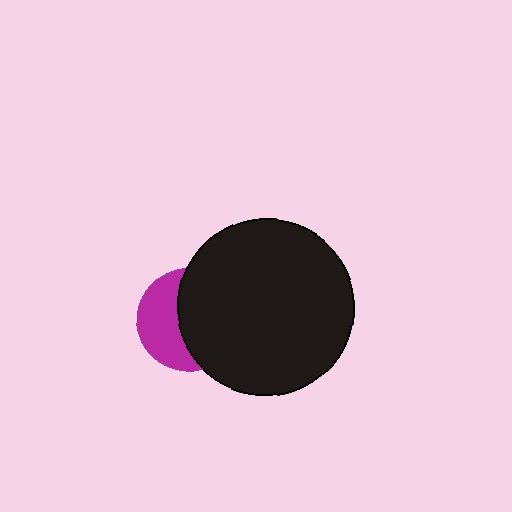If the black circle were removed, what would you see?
You would see the complete magenta circle.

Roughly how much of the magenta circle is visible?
A small part of it is visible (roughly 44%).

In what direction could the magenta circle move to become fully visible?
The magenta circle could move left. That would shift it out from behind the black circle entirely.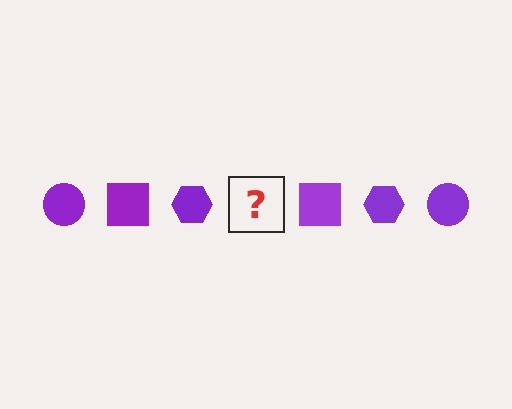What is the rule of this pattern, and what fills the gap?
The rule is that the pattern cycles through circle, square, hexagon shapes in purple. The gap should be filled with a purple circle.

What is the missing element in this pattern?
The missing element is a purple circle.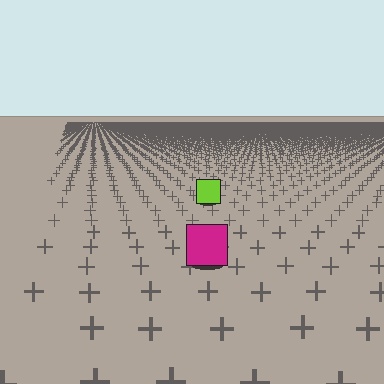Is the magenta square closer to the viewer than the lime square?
Yes. The magenta square is closer — you can tell from the texture gradient: the ground texture is coarser near it.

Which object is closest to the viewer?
The magenta square is closest. The texture marks near it are larger and more spread out.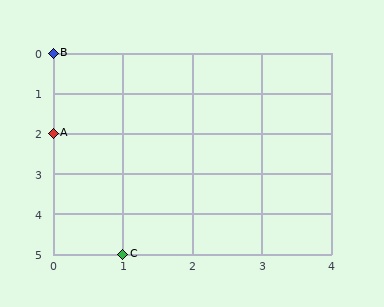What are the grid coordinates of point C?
Point C is at grid coordinates (1, 5).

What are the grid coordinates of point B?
Point B is at grid coordinates (0, 0).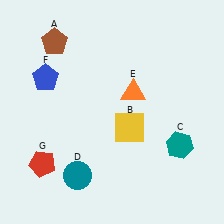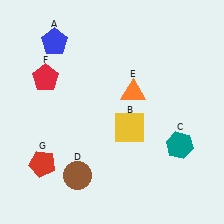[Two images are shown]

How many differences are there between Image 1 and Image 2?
There are 3 differences between the two images.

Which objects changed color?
A changed from brown to blue. D changed from teal to brown. F changed from blue to red.